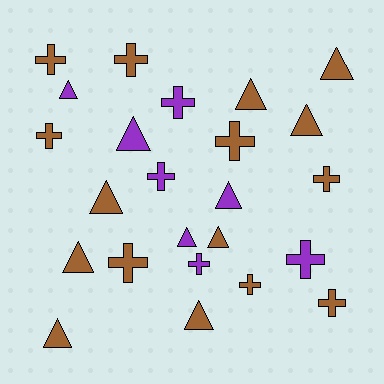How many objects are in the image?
There are 24 objects.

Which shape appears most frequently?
Cross, with 12 objects.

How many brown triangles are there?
There are 8 brown triangles.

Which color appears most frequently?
Brown, with 16 objects.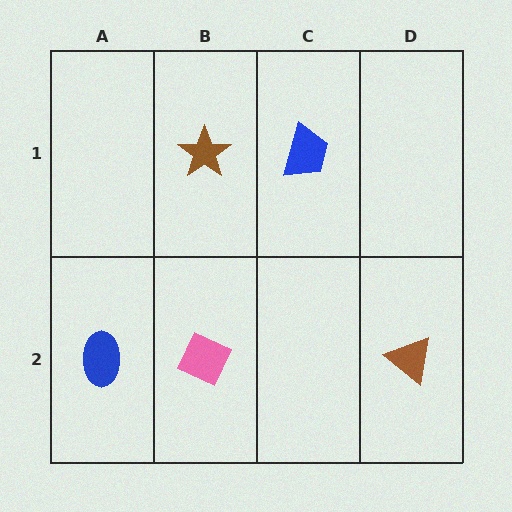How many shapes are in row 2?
3 shapes.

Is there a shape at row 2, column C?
No, that cell is empty.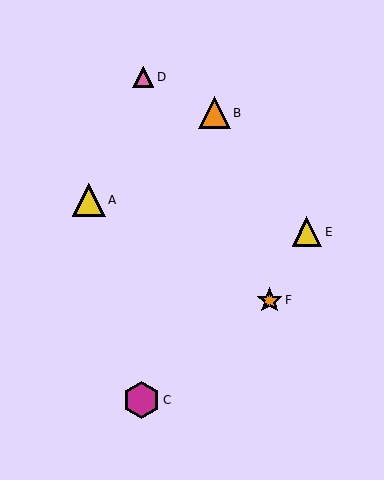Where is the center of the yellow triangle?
The center of the yellow triangle is at (89, 200).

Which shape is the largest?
The magenta hexagon (labeled C) is the largest.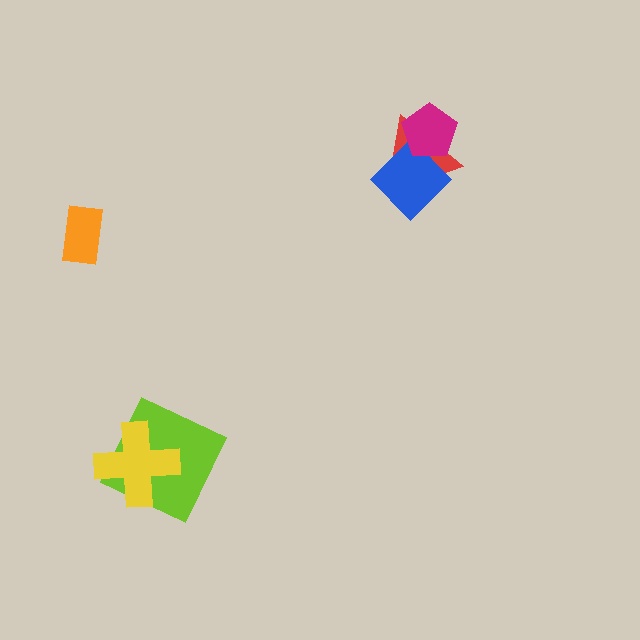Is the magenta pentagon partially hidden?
No, no other shape covers it.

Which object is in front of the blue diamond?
The magenta pentagon is in front of the blue diamond.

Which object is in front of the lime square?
The yellow cross is in front of the lime square.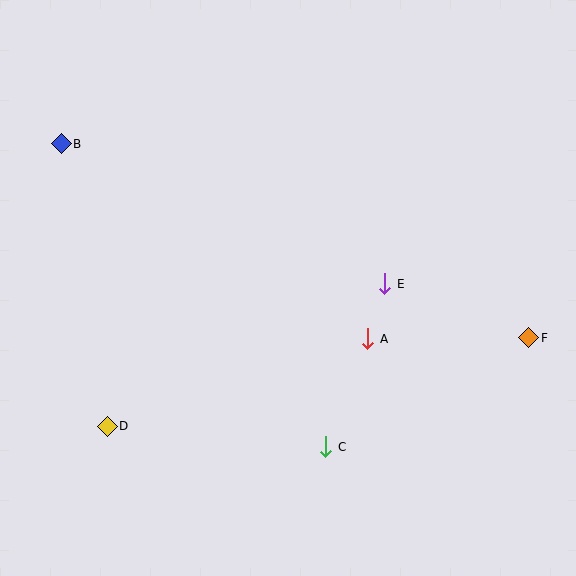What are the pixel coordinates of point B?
Point B is at (61, 144).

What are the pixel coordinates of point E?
Point E is at (385, 284).